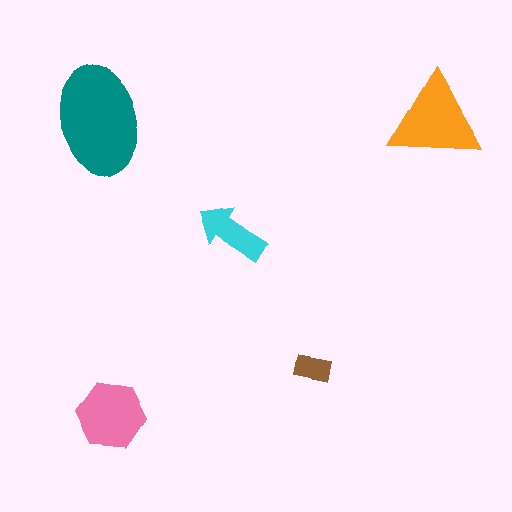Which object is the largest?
The teal ellipse.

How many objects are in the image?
There are 5 objects in the image.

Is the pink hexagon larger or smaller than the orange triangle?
Smaller.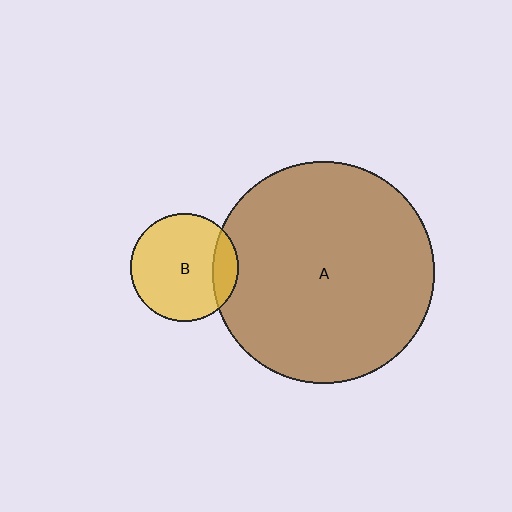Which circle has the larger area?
Circle A (brown).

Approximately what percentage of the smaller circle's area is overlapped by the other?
Approximately 15%.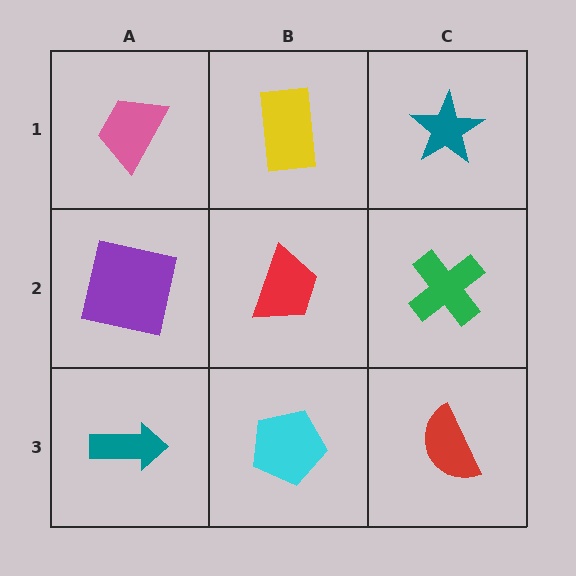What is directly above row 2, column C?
A teal star.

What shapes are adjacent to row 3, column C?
A green cross (row 2, column C), a cyan pentagon (row 3, column B).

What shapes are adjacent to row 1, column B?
A red trapezoid (row 2, column B), a pink trapezoid (row 1, column A), a teal star (row 1, column C).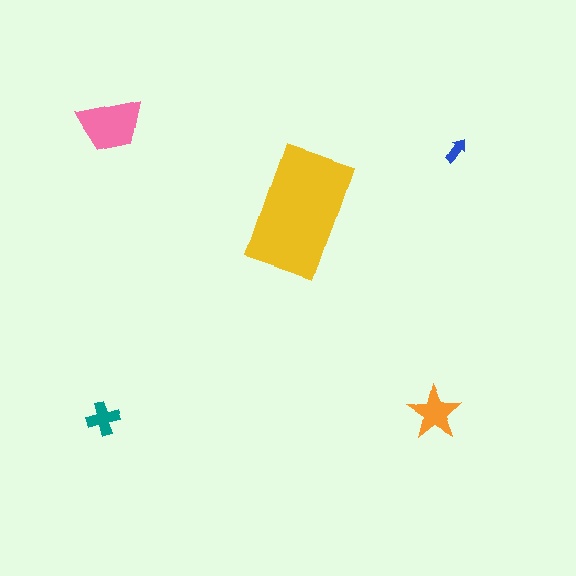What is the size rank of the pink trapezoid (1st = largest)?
2nd.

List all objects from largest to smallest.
The yellow rectangle, the pink trapezoid, the orange star, the teal cross, the blue arrow.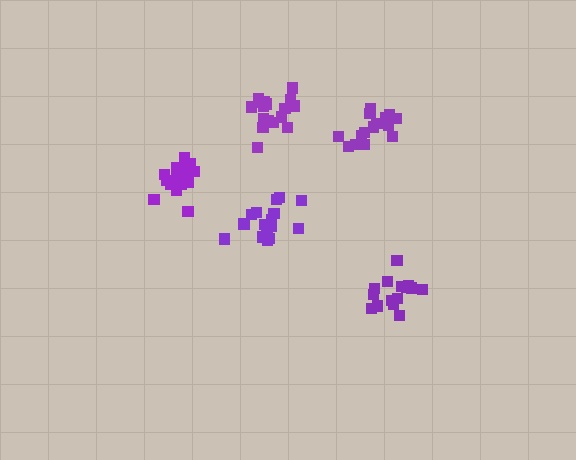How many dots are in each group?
Group 1: 15 dots, Group 2: 20 dots, Group 3: 16 dots, Group 4: 17 dots, Group 5: 19 dots (87 total).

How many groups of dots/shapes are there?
There are 5 groups.